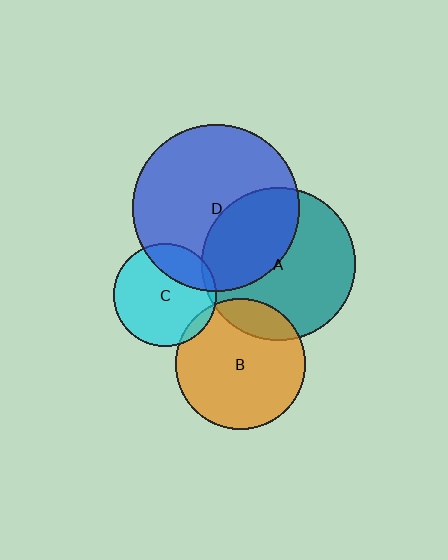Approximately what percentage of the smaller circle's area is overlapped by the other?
Approximately 5%.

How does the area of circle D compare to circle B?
Approximately 1.6 times.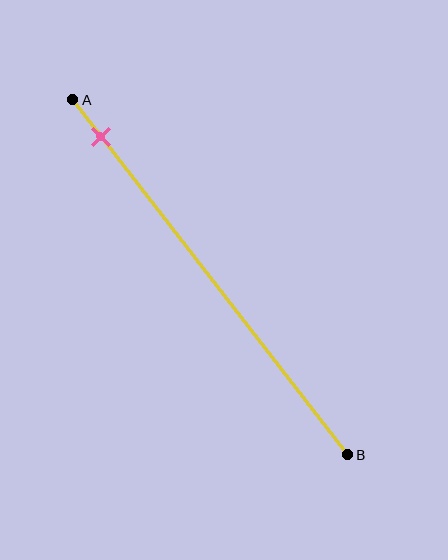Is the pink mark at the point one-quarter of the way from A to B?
No, the mark is at about 10% from A, not at the 25% one-quarter point.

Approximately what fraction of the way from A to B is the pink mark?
The pink mark is approximately 10% of the way from A to B.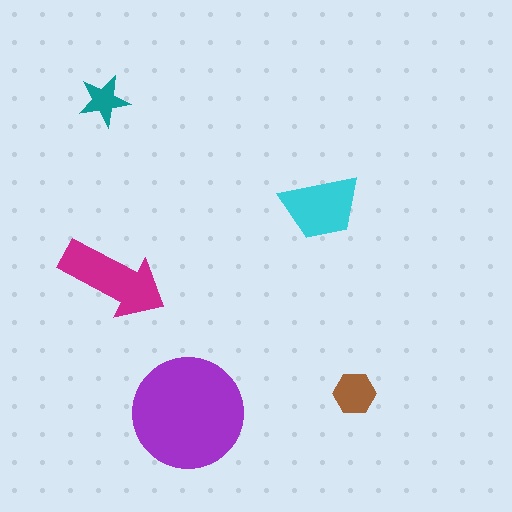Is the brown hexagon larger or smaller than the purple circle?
Smaller.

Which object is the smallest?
The teal star.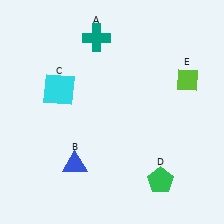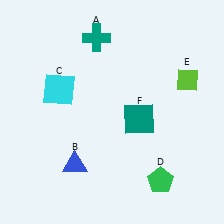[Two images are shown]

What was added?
A teal square (F) was added in Image 2.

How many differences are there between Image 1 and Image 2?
There is 1 difference between the two images.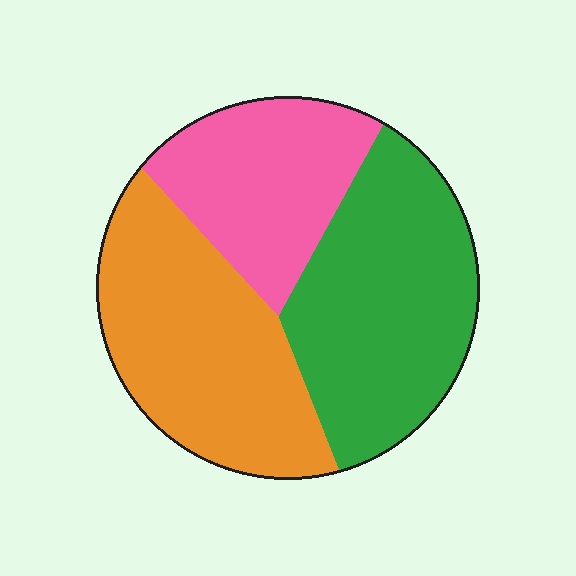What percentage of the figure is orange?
Orange takes up about three eighths (3/8) of the figure.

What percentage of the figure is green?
Green covers about 40% of the figure.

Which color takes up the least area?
Pink, at roughly 25%.